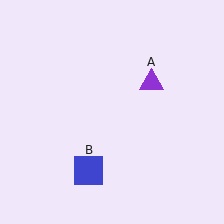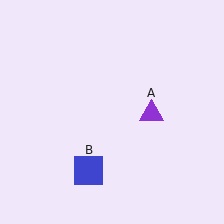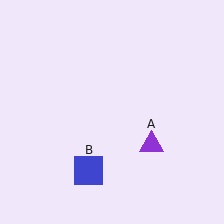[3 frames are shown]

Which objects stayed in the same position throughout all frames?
Blue square (object B) remained stationary.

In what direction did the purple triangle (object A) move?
The purple triangle (object A) moved down.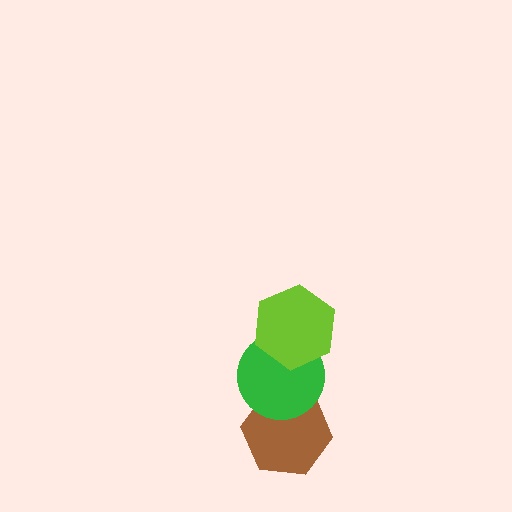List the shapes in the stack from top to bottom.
From top to bottom: the lime hexagon, the green circle, the brown hexagon.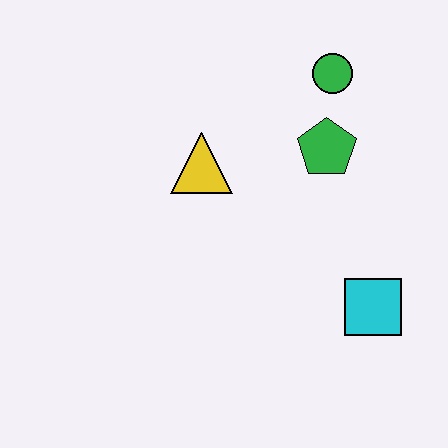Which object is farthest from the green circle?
The cyan square is farthest from the green circle.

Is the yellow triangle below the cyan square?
No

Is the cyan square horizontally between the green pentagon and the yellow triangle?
No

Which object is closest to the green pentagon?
The green circle is closest to the green pentagon.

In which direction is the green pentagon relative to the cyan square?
The green pentagon is above the cyan square.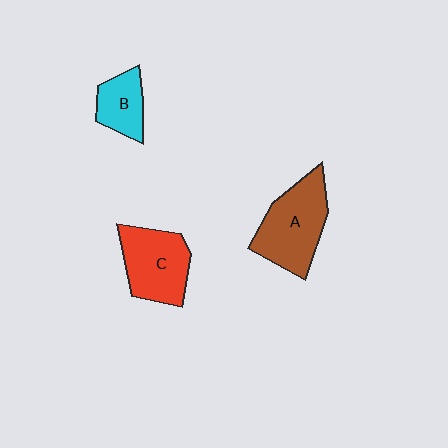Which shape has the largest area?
Shape A (brown).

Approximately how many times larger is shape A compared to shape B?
Approximately 1.9 times.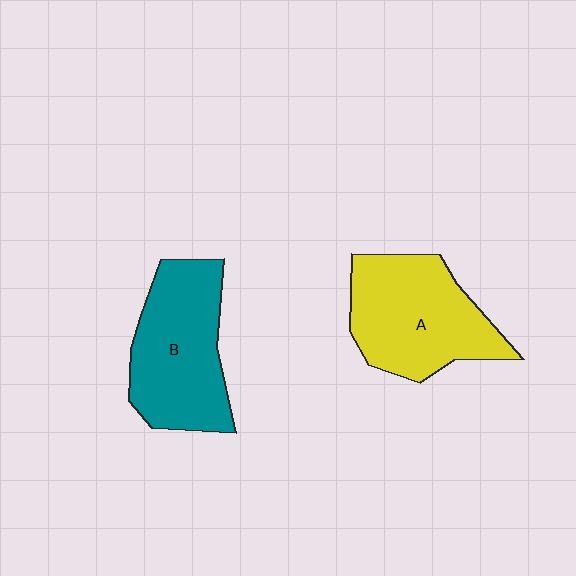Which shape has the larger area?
Shape A (yellow).